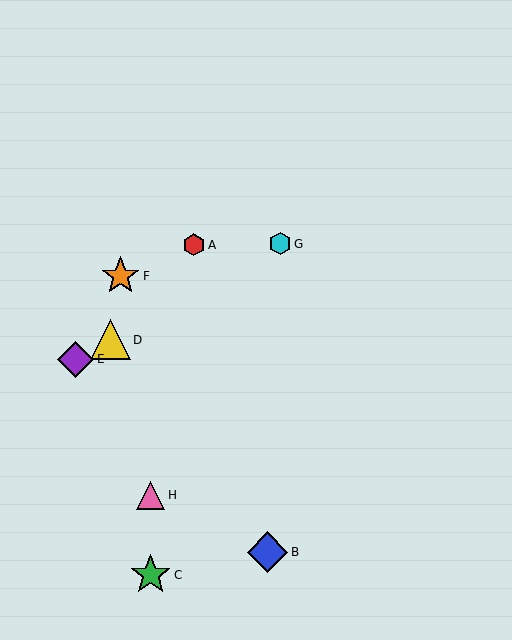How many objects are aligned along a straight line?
3 objects (D, E, G) are aligned along a straight line.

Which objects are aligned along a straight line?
Objects D, E, G are aligned along a straight line.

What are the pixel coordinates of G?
Object G is at (280, 244).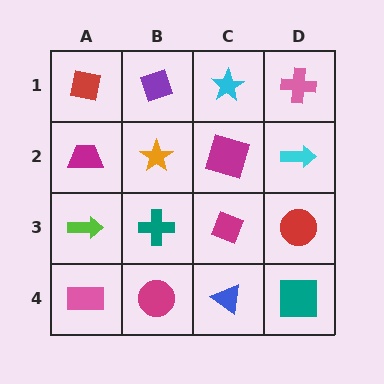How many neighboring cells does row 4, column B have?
3.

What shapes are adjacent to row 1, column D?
A cyan arrow (row 2, column D), a cyan star (row 1, column C).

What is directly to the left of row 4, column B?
A pink rectangle.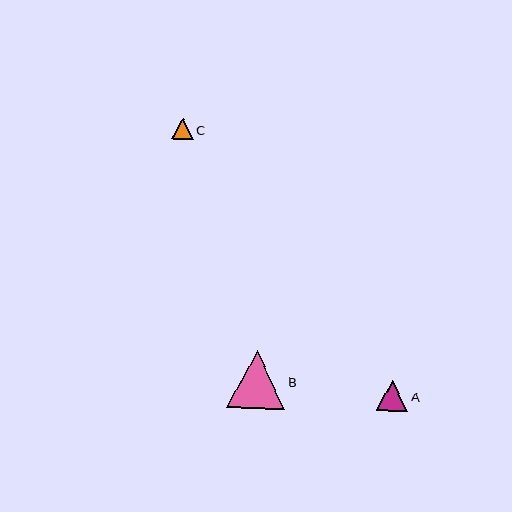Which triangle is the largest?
Triangle B is the largest with a size of approximately 58 pixels.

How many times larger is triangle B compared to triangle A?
Triangle B is approximately 1.9 times the size of triangle A.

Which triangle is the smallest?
Triangle C is the smallest with a size of approximately 21 pixels.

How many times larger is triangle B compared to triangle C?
Triangle B is approximately 2.7 times the size of triangle C.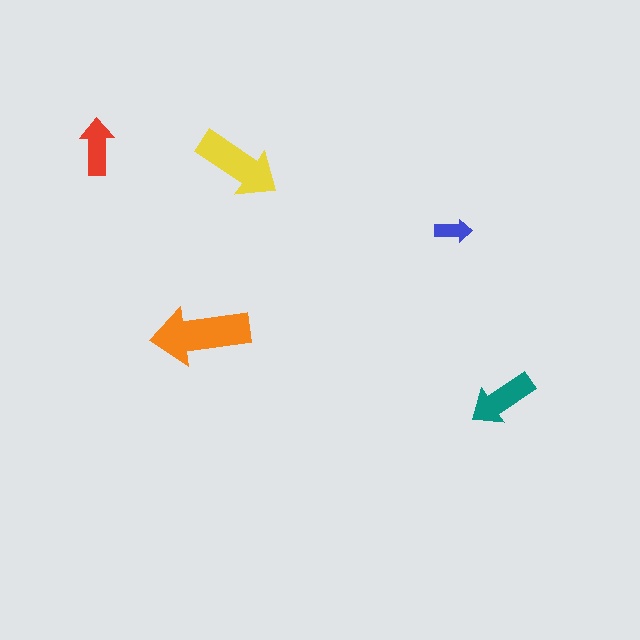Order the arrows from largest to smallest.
the orange one, the yellow one, the teal one, the red one, the blue one.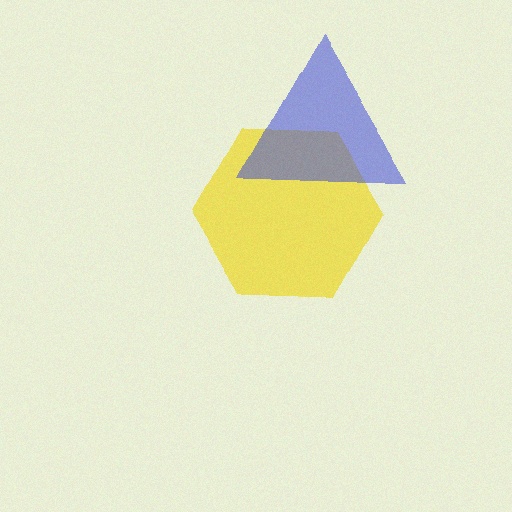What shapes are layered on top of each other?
The layered shapes are: a yellow hexagon, a blue triangle.